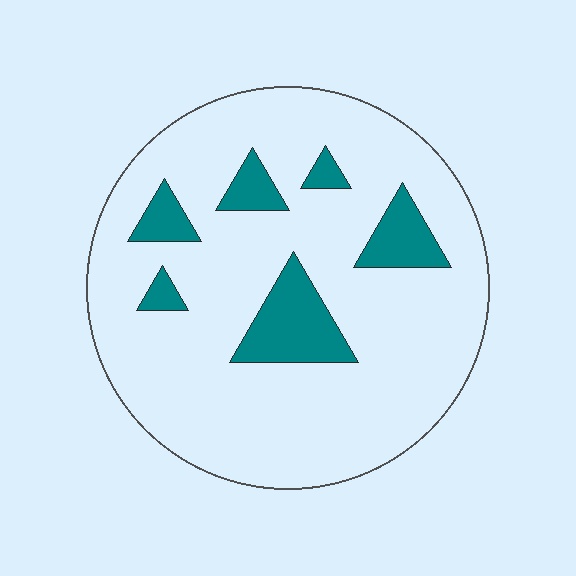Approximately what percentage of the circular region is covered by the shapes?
Approximately 15%.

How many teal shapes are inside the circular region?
6.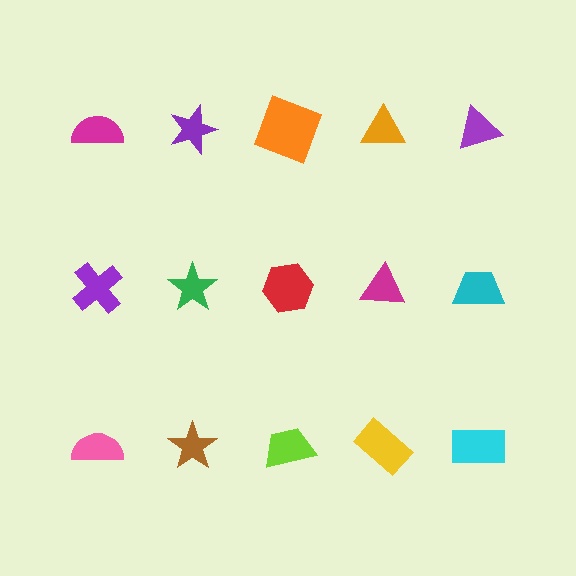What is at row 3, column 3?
A lime trapezoid.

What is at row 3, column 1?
A pink semicircle.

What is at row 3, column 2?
A brown star.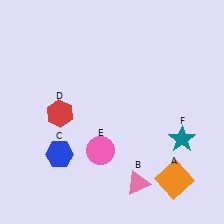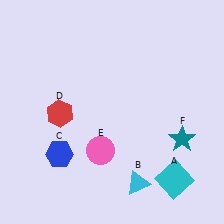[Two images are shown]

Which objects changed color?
A changed from orange to cyan. B changed from pink to cyan.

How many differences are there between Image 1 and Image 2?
There are 2 differences between the two images.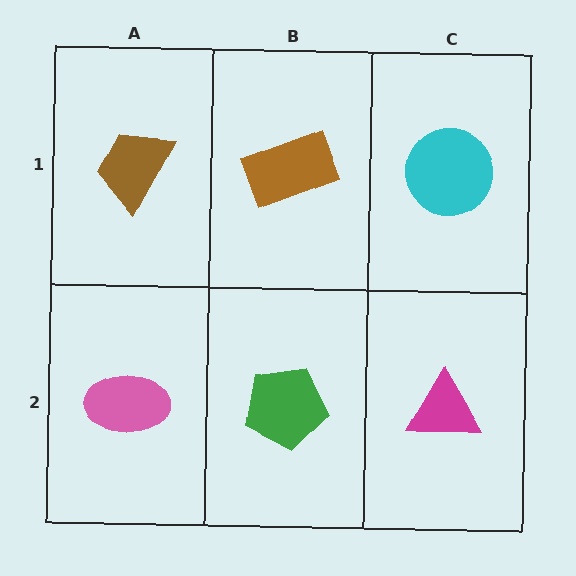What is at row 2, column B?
A green pentagon.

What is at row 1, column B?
A brown rectangle.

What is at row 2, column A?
A pink ellipse.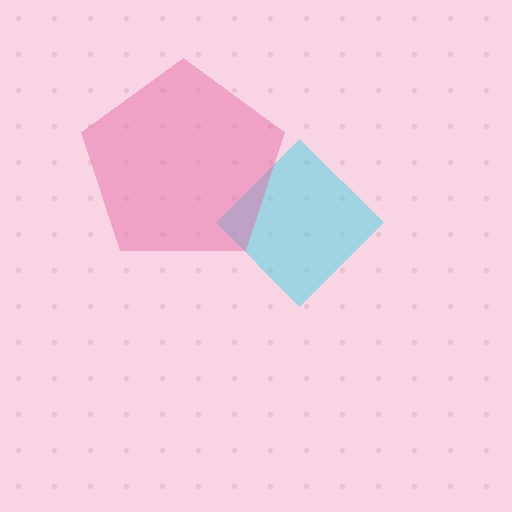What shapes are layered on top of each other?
The layered shapes are: a cyan diamond, a pink pentagon.